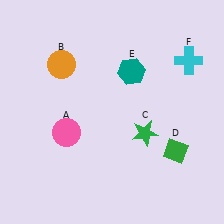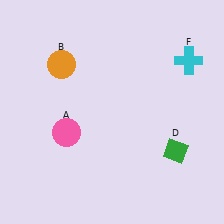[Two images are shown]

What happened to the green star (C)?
The green star (C) was removed in Image 2. It was in the bottom-right area of Image 1.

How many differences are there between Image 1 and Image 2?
There are 2 differences between the two images.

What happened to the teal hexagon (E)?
The teal hexagon (E) was removed in Image 2. It was in the top-right area of Image 1.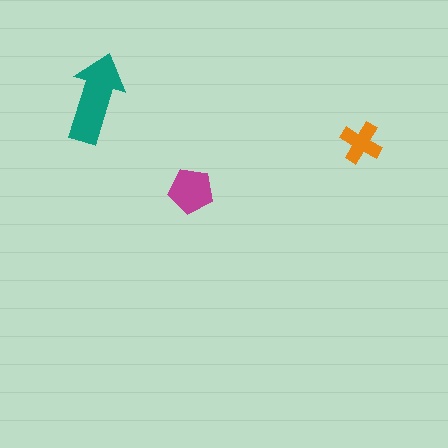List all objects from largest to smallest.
The teal arrow, the magenta pentagon, the orange cross.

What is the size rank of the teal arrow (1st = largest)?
1st.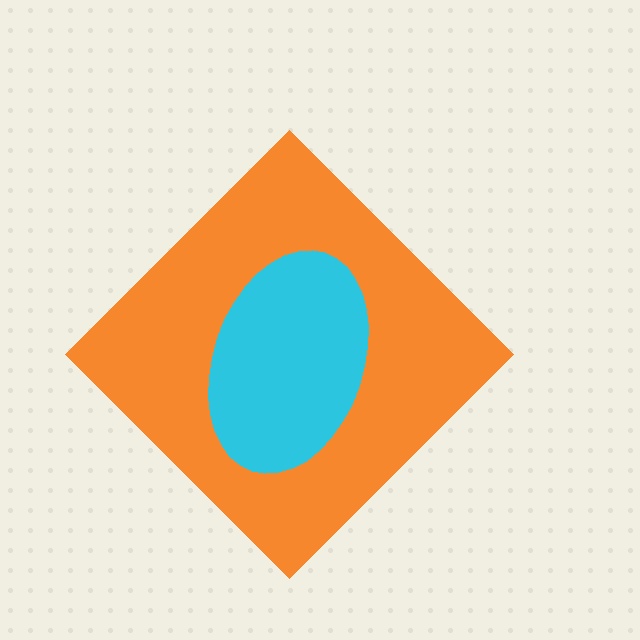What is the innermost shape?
The cyan ellipse.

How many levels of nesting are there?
2.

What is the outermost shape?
The orange diamond.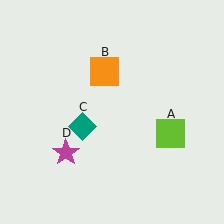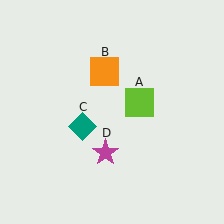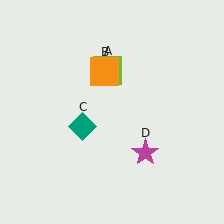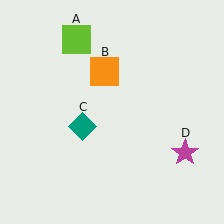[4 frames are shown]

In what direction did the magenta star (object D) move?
The magenta star (object D) moved right.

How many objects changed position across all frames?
2 objects changed position: lime square (object A), magenta star (object D).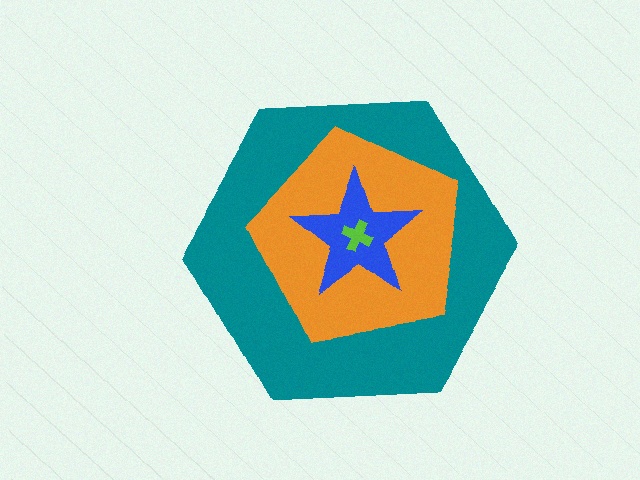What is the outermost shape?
The teal hexagon.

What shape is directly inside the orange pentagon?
The blue star.